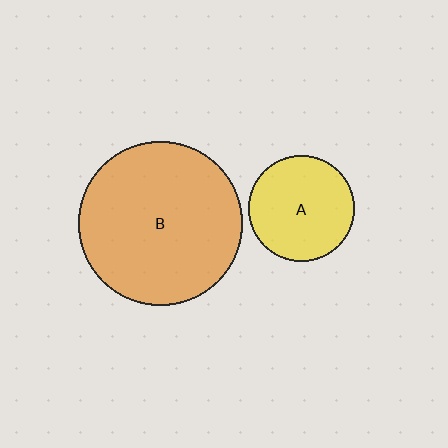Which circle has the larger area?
Circle B (orange).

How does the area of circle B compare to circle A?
Approximately 2.4 times.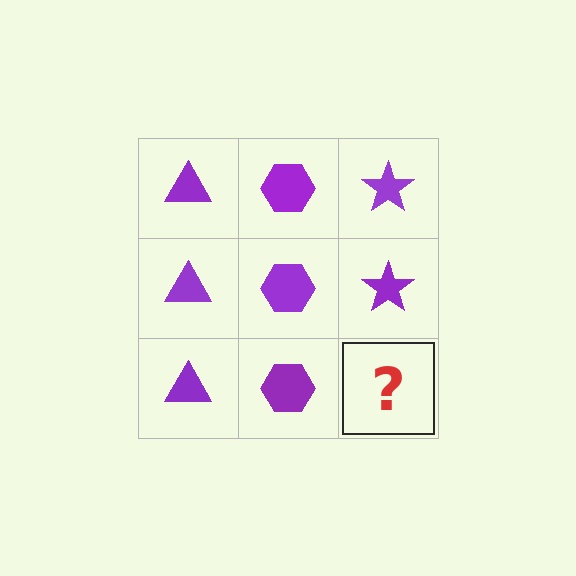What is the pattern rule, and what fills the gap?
The rule is that each column has a consistent shape. The gap should be filled with a purple star.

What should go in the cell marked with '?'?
The missing cell should contain a purple star.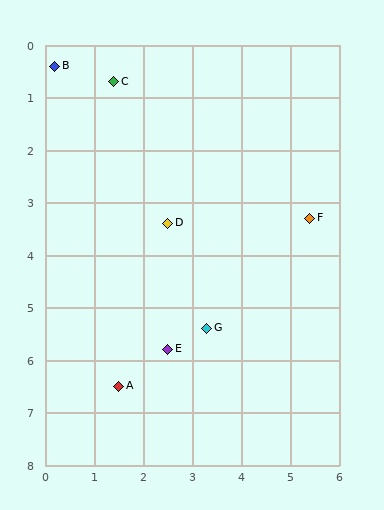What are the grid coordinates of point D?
Point D is at approximately (2.5, 3.4).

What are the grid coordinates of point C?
Point C is at approximately (1.4, 0.7).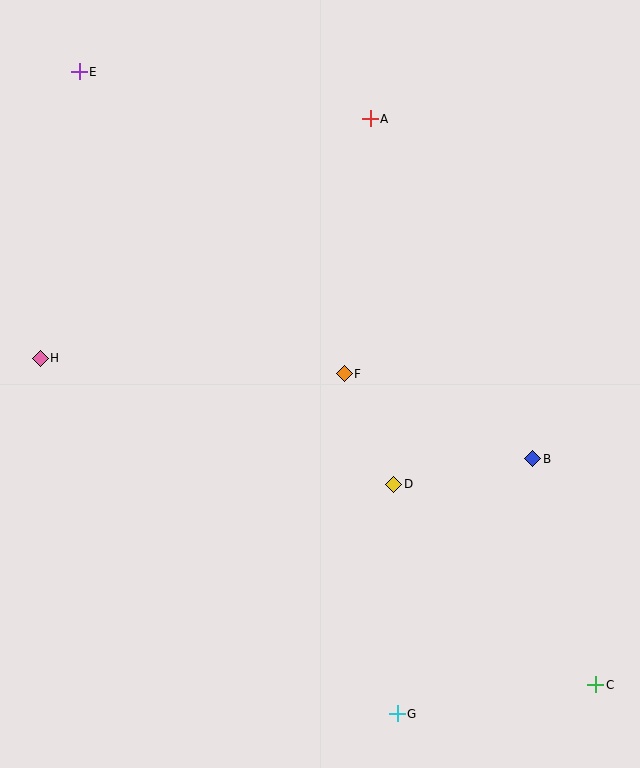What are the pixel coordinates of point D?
Point D is at (394, 484).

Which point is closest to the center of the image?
Point F at (344, 374) is closest to the center.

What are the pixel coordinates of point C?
Point C is at (596, 685).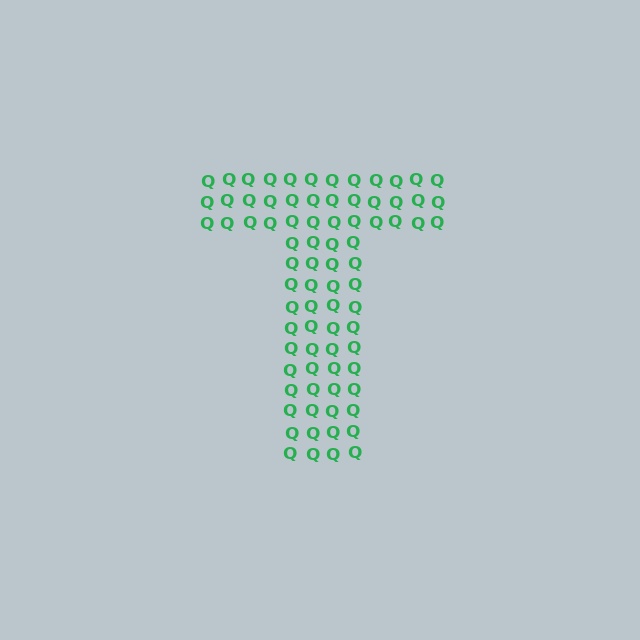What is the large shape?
The large shape is the letter T.